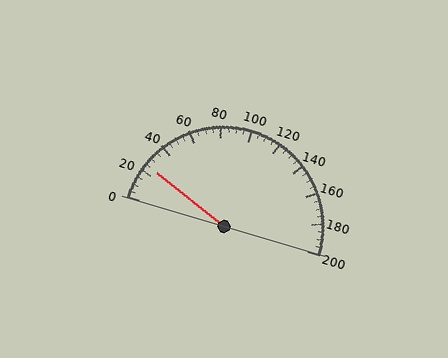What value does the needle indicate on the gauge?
The needle indicates approximately 25.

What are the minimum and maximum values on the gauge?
The gauge ranges from 0 to 200.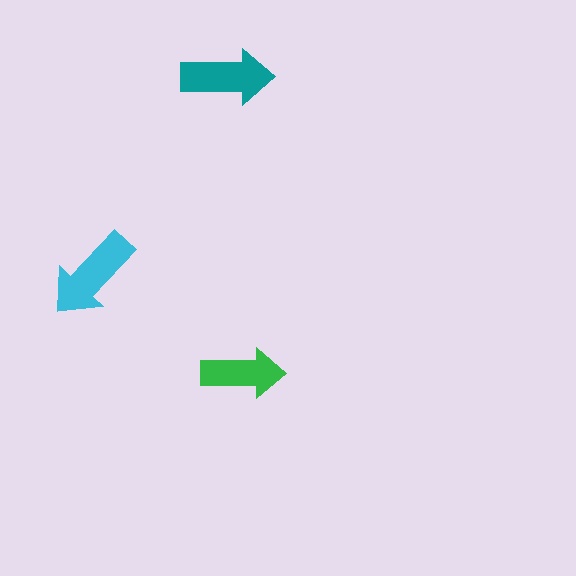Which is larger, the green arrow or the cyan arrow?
The cyan one.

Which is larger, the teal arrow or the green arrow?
The teal one.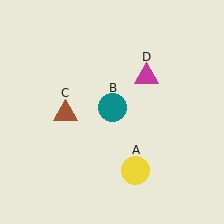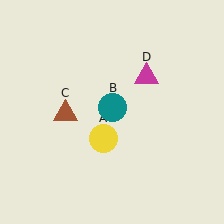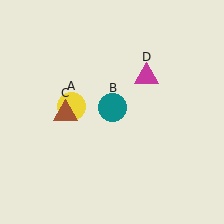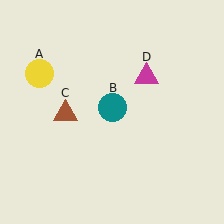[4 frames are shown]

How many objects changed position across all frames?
1 object changed position: yellow circle (object A).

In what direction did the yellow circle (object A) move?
The yellow circle (object A) moved up and to the left.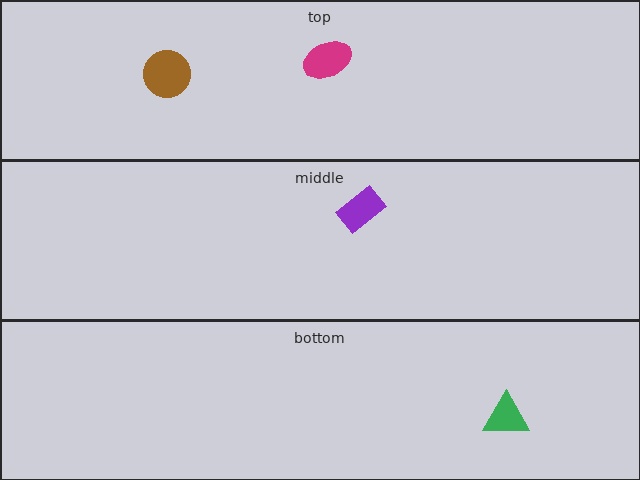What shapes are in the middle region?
The purple rectangle.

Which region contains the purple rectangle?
The middle region.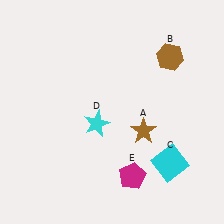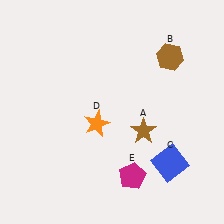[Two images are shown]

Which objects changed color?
C changed from cyan to blue. D changed from cyan to orange.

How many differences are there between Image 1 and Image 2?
There are 2 differences between the two images.